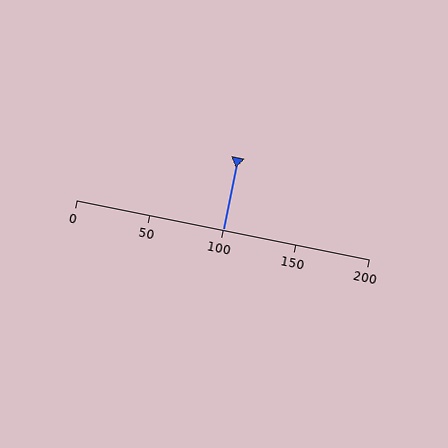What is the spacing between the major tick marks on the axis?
The major ticks are spaced 50 apart.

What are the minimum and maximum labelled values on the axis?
The axis runs from 0 to 200.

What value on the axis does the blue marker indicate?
The marker indicates approximately 100.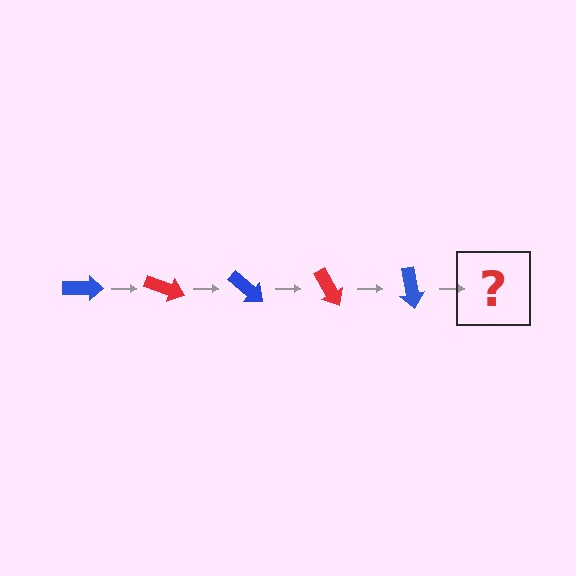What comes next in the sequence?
The next element should be a red arrow, rotated 100 degrees from the start.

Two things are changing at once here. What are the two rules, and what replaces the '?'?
The two rules are that it rotates 20 degrees each step and the color cycles through blue and red. The '?' should be a red arrow, rotated 100 degrees from the start.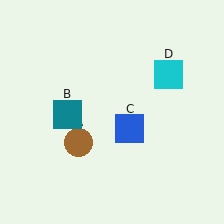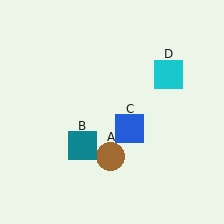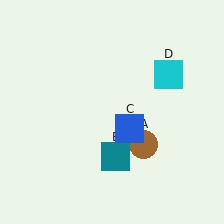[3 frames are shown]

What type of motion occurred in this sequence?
The brown circle (object A), teal square (object B) rotated counterclockwise around the center of the scene.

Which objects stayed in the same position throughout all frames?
Blue square (object C) and cyan square (object D) remained stationary.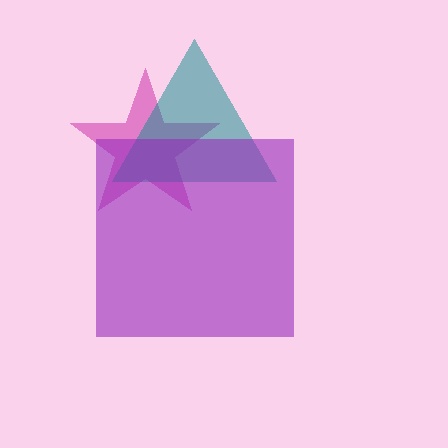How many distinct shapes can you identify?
There are 3 distinct shapes: a magenta star, a teal triangle, a purple square.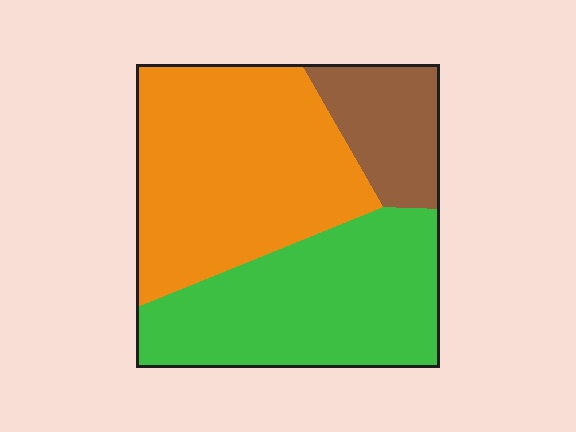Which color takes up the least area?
Brown, at roughly 15%.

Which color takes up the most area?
Orange, at roughly 45%.